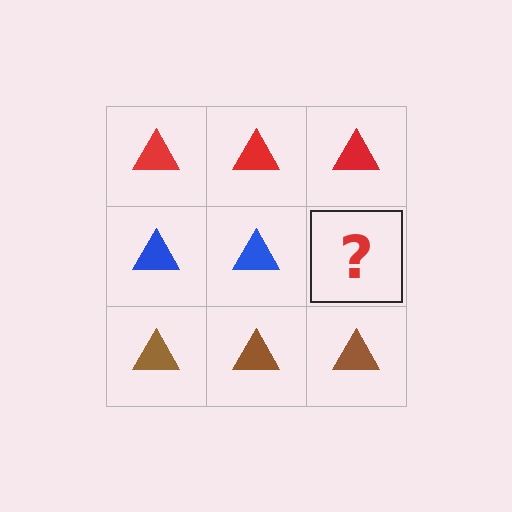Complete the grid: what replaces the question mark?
The question mark should be replaced with a blue triangle.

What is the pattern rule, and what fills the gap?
The rule is that each row has a consistent color. The gap should be filled with a blue triangle.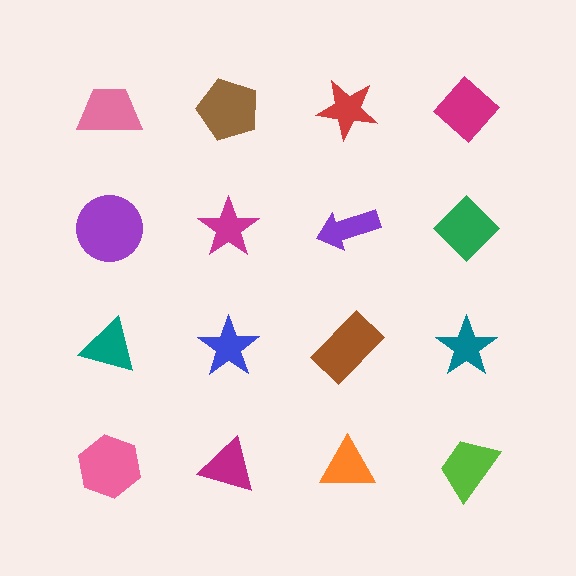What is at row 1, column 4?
A magenta diamond.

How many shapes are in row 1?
4 shapes.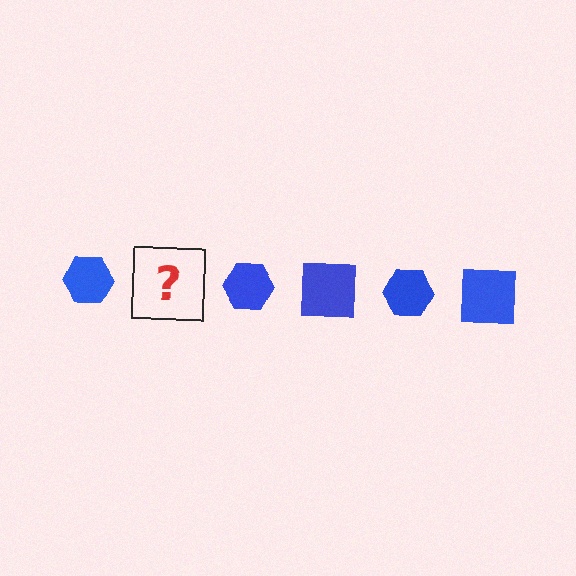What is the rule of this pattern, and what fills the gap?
The rule is that the pattern cycles through hexagon, square shapes in blue. The gap should be filled with a blue square.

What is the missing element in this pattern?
The missing element is a blue square.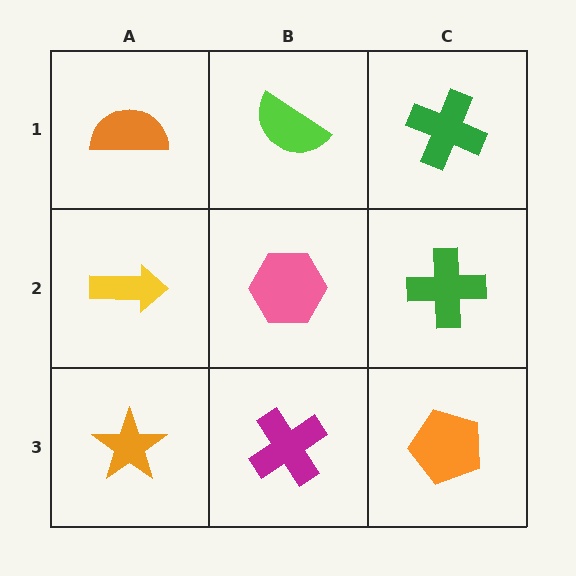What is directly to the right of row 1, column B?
A green cross.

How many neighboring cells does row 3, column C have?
2.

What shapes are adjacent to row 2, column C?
A green cross (row 1, column C), an orange pentagon (row 3, column C), a pink hexagon (row 2, column B).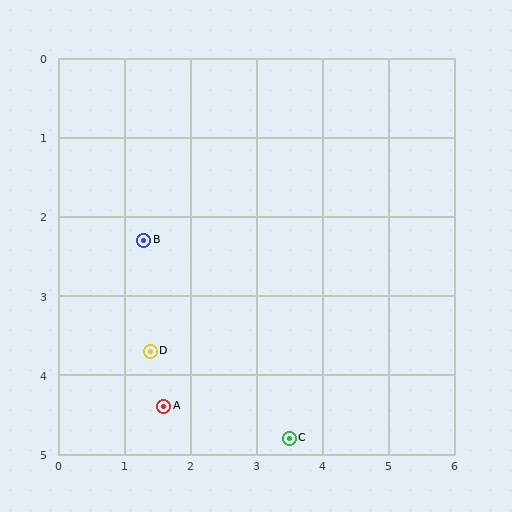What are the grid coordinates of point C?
Point C is at approximately (3.5, 4.8).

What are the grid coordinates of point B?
Point B is at approximately (1.3, 2.3).